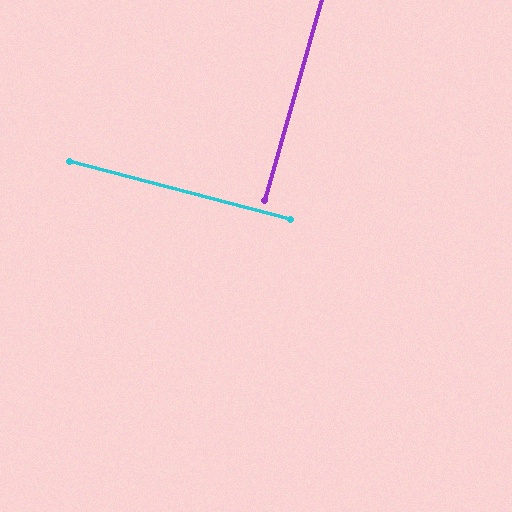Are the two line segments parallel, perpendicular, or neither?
Perpendicular — they meet at approximately 89°.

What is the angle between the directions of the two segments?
Approximately 89 degrees.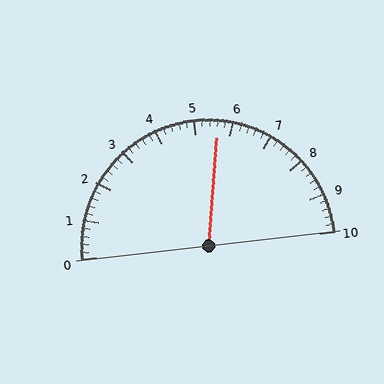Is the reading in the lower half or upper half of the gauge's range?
The reading is in the upper half of the range (0 to 10).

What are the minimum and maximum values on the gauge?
The gauge ranges from 0 to 10.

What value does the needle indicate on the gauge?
The needle indicates approximately 5.6.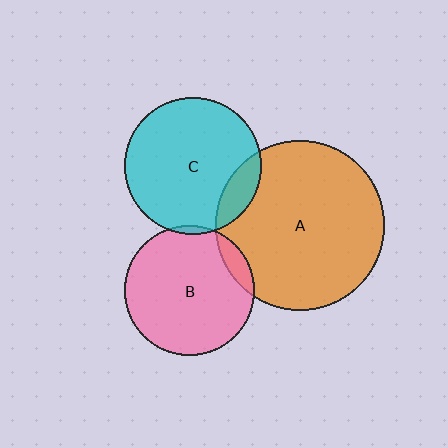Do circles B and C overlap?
Yes.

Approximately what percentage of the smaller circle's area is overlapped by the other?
Approximately 5%.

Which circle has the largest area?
Circle A (orange).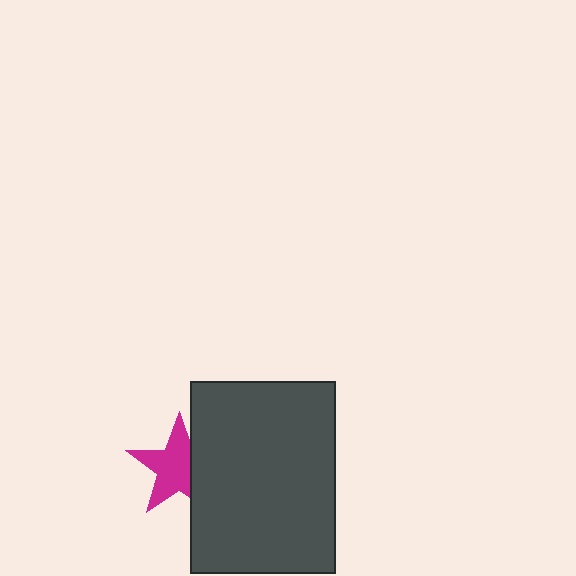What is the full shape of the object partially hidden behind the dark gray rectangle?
The partially hidden object is a magenta star.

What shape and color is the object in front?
The object in front is a dark gray rectangle.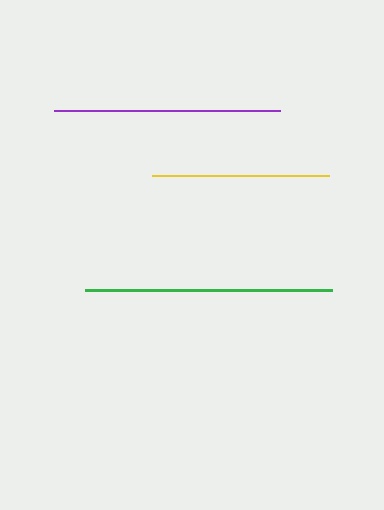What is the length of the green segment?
The green segment is approximately 247 pixels long.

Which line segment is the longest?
The green line is the longest at approximately 247 pixels.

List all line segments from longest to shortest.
From longest to shortest: green, purple, yellow.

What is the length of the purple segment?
The purple segment is approximately 226 pixels long.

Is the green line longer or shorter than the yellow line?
The green line is longer than the yellow line.